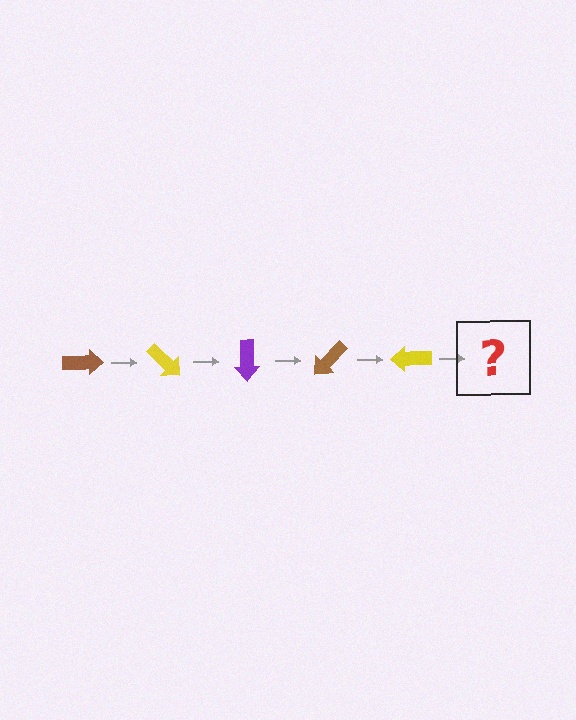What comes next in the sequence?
The next element should be a purple arrow, rotated 225 degrees from the start.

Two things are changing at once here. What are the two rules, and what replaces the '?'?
The two rules are that it rotates 45 degrees each step and the color cycles through brown, yellow, and purple. The '?' should be a purple arrow, rotated 225 degrees from the start.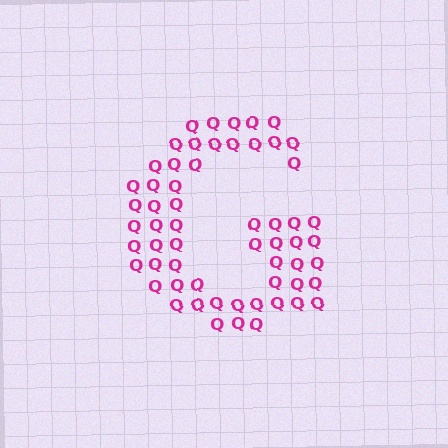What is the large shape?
The large shape is the letter G.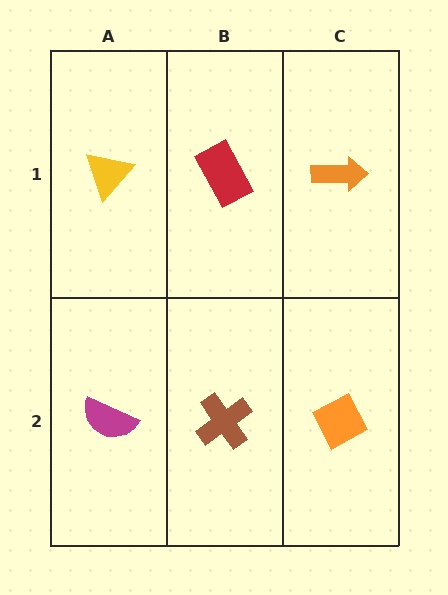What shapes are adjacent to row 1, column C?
An orange diamond (row 2, column C), a red rectangle (row 1, column B).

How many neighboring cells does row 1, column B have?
3.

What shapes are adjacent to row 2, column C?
An orange arrow (row 1, column C), a brown cross (row 2, column B).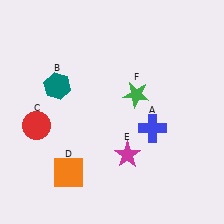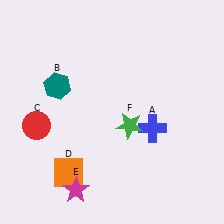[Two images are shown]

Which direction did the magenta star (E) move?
The magenta star (E) moved left.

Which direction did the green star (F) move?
The green star (F) moved down.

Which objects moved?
The objects that moved are: the magenta star (E), the green star (F).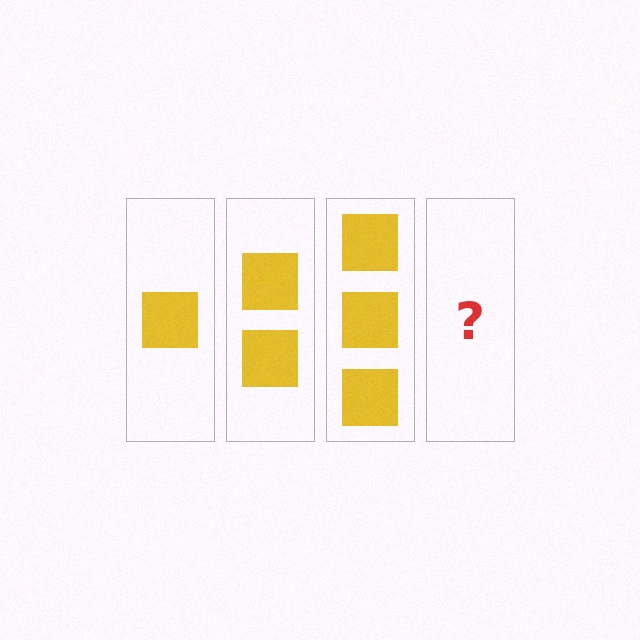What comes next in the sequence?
The next element should be 4 squares.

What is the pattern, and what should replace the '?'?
The pattern is that each step adds one more square. The '?' should be 4 squares.